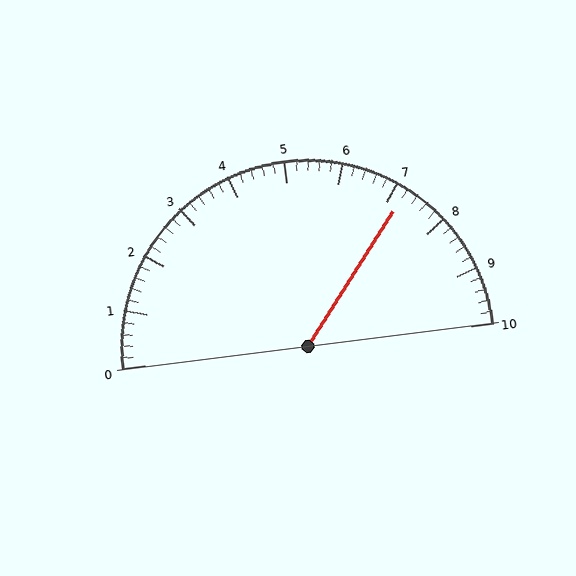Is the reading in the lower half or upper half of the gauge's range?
The reading is in the upper half of the range (0 to 10).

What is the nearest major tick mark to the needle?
The nearest major tick mark is 7.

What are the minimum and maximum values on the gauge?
The gauge ranges from 0 to 10.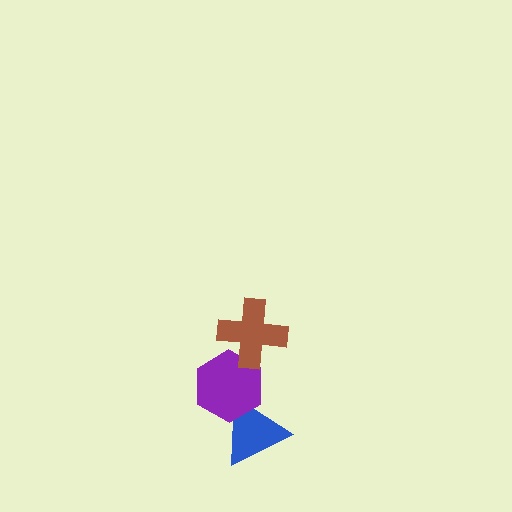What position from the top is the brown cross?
The brown cross is 1st from the top.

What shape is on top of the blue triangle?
The purple hexagon is on top of the blue triangle.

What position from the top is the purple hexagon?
The purple hexagon is 2nd from the top.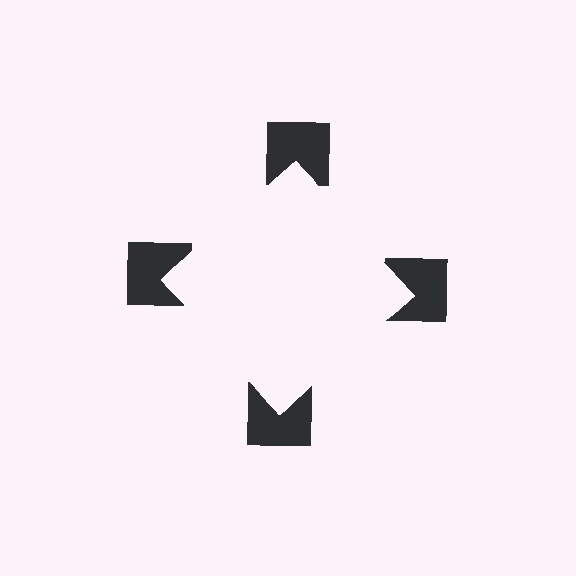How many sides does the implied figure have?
4 sides.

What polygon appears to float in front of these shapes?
An illusory square — its edges are inferred from the aligned wedge cuts in the notched squares, not physically drawn.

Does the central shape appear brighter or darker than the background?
It typically appears slightly brighter than the background, even though no actual brightness change is drawn.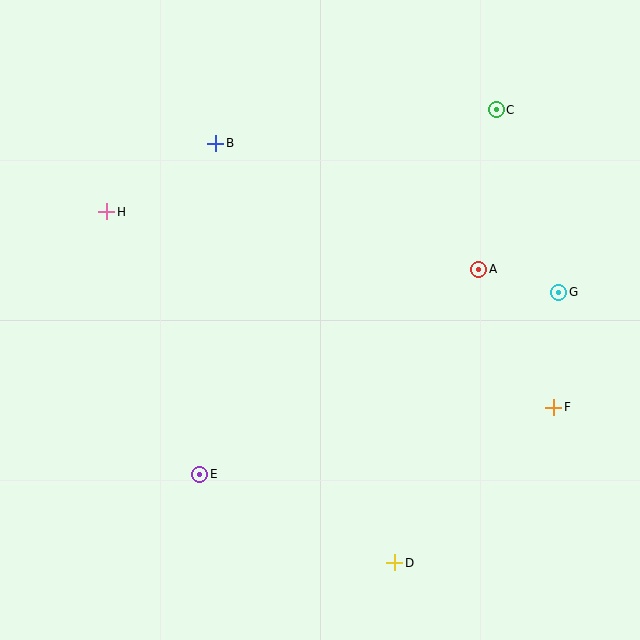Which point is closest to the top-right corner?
Point C is closest to the top-right corner.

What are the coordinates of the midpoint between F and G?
The midpoint between F and G is at (556, 350).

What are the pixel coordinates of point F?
Point F is at (554, 407).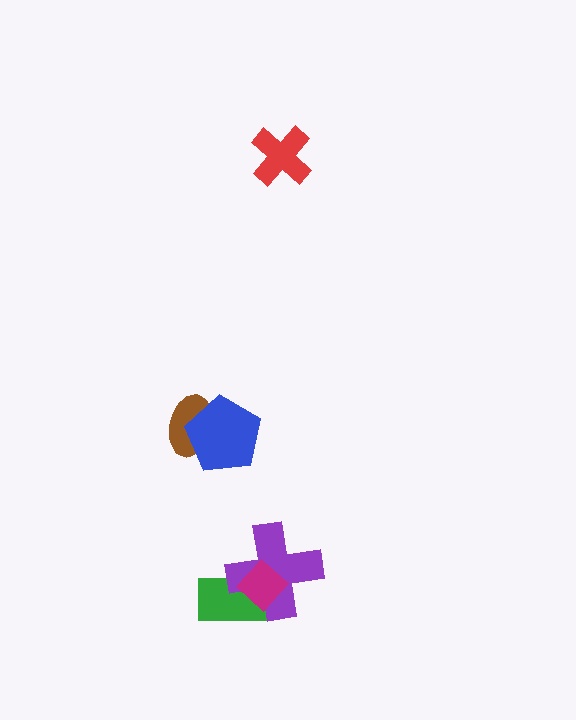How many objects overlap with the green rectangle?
2 objects overlap with the green rectangle.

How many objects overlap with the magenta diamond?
2 objects overlap with the magenta diamond.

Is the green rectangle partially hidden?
Yes, it is partially covered by another shape.